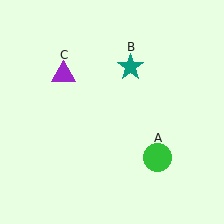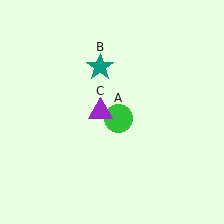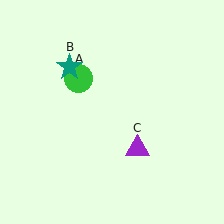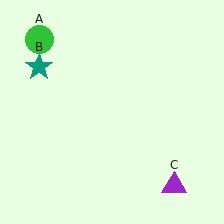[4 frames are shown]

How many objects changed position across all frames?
3 objects changed position: green circle (object A), teal star (object B), purple triangle (object C).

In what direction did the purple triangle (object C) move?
The purple triangle (object C) moved down and to the right.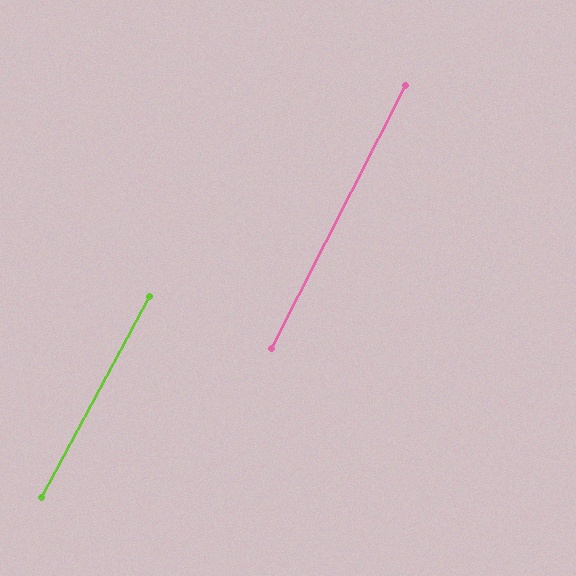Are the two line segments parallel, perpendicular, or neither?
Parallel — their directions differ by only 1.5°.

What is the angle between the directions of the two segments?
Approximately 1 degree.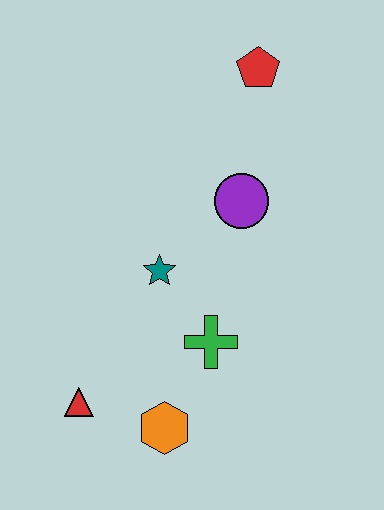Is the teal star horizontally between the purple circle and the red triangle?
Yes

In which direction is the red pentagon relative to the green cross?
The red pentagon is above the green cross.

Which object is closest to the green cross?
The teal star is closest to the green cross.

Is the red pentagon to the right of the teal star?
Yes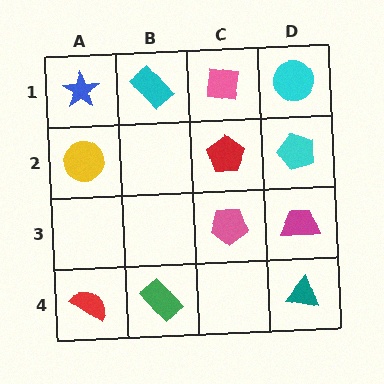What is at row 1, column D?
A cyan circle.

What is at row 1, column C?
A pink square.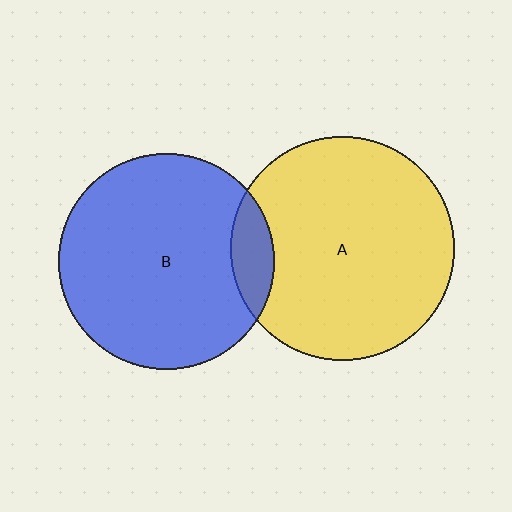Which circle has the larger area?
Circle A (yellow).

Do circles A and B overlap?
Yes.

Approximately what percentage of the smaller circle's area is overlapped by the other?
Approximately 10%.